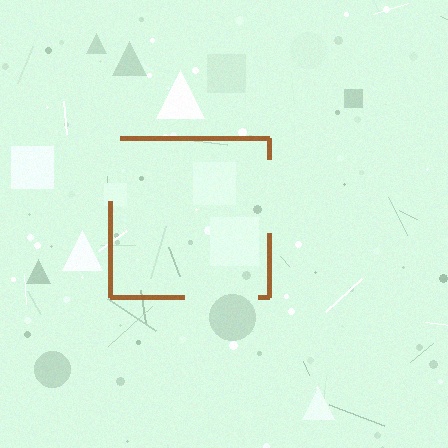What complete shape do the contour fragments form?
The contour fragments form a square.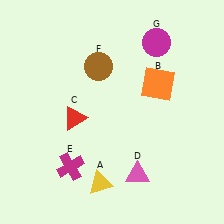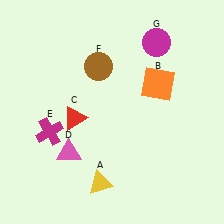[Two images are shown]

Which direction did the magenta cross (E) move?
The magenta cross (E) moved up.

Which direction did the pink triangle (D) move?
The pink triangle (D) moved left.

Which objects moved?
The objects that moved are: the pink triangle (D), the magenta cross (E).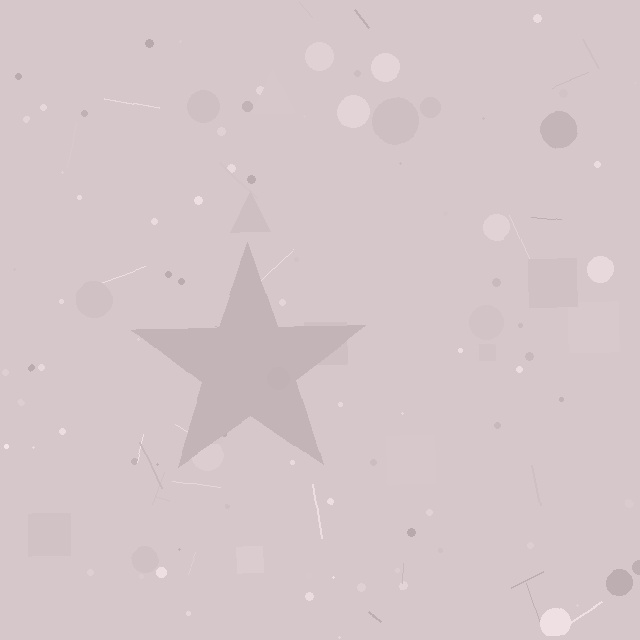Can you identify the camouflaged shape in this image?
The camouflaged shape is a star.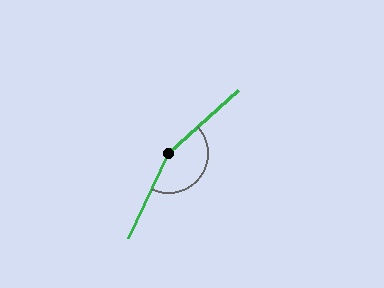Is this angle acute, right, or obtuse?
It is obtuse.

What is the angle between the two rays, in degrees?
Approximately 158 degrees.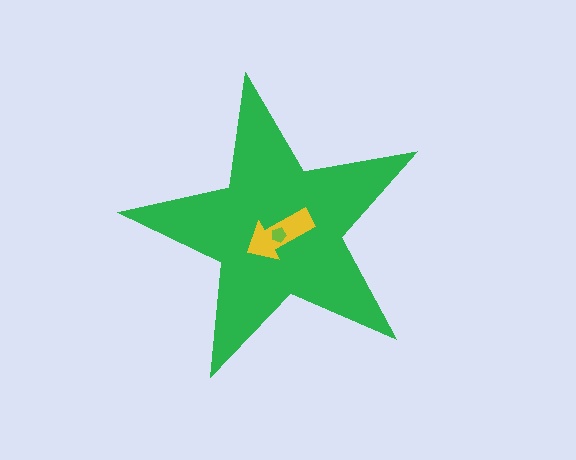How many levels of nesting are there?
3.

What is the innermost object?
The lime pentagon.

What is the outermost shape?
The green star.